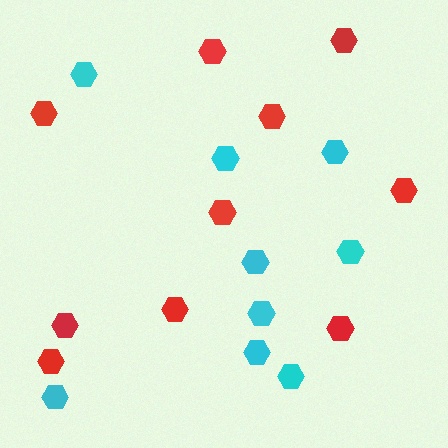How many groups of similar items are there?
There are 2 groups: one group of red hexagons (10) and one group of cyan hexagons (9).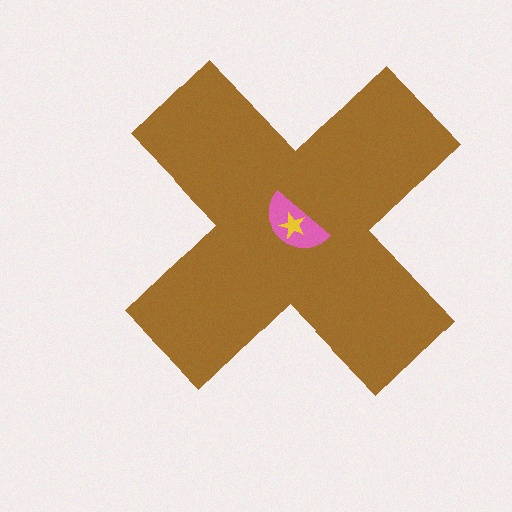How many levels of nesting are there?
3.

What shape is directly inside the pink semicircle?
The yellow star.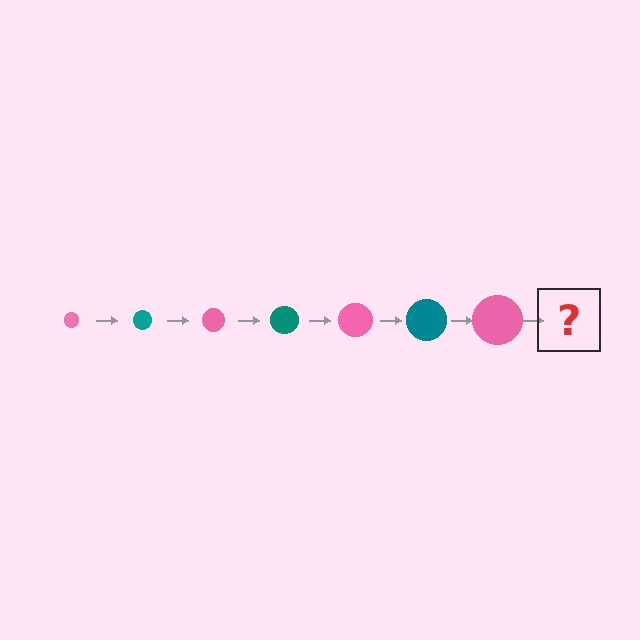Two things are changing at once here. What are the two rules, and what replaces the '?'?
The two rules are that the circle grows larger each step and the color cycles through pink and teal. The '?' should be a teal circle, larger than the previous one.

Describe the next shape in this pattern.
It should be a teal circle, larger than the previous one.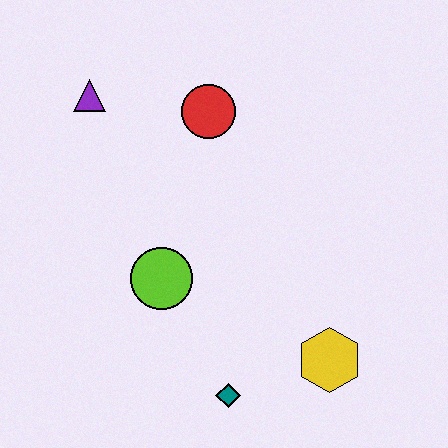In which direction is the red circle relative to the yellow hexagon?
The red circle is above the yellow hexagon.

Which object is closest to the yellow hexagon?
The teal diamond is closest to the yellow hexagon.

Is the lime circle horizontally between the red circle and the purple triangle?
Yes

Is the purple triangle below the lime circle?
No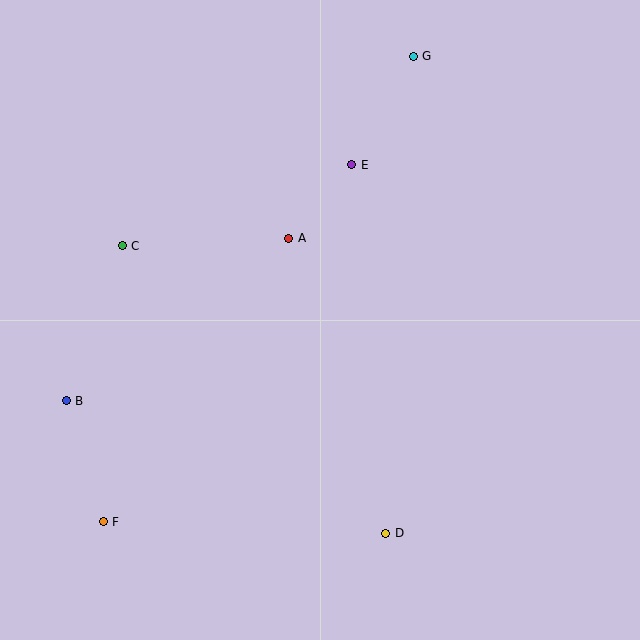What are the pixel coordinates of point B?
Point B is at (66, 401).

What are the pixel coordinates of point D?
Point D is at (386, 533).